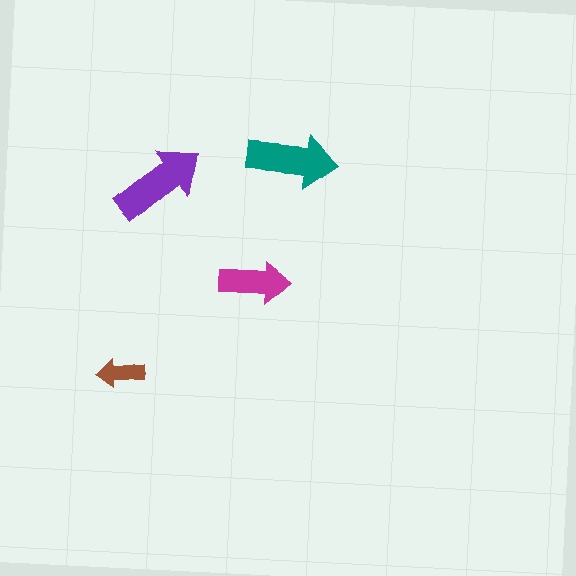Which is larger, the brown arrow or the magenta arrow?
The magenta one.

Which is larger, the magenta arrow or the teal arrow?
The teal one.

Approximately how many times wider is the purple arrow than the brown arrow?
About 2 times wider.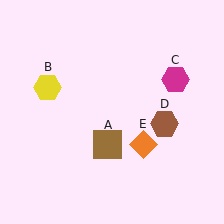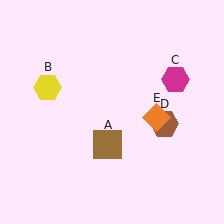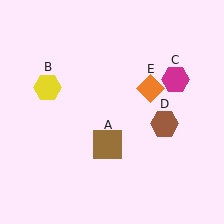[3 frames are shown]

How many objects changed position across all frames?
1 object changed position: orange diamond (object E).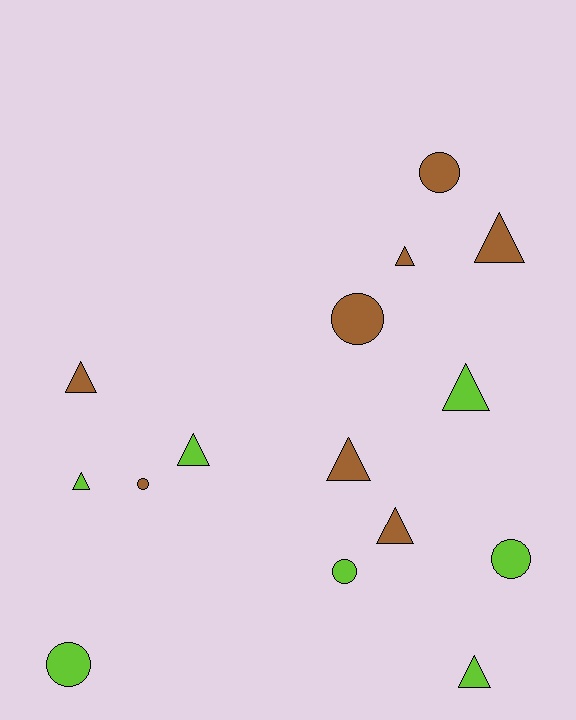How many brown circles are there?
There are 3 brown circles.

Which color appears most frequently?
Brown, with 8 objects.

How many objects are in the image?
There are 15 objects.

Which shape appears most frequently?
Triangle, with 9 objects.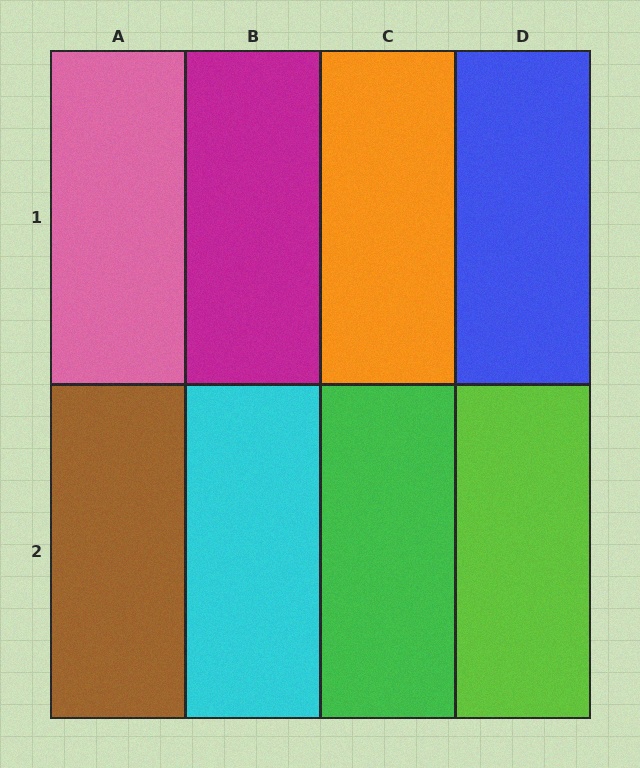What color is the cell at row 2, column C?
Green.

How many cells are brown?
1 cell is brown.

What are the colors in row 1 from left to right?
Pink, magenta, orange, blue.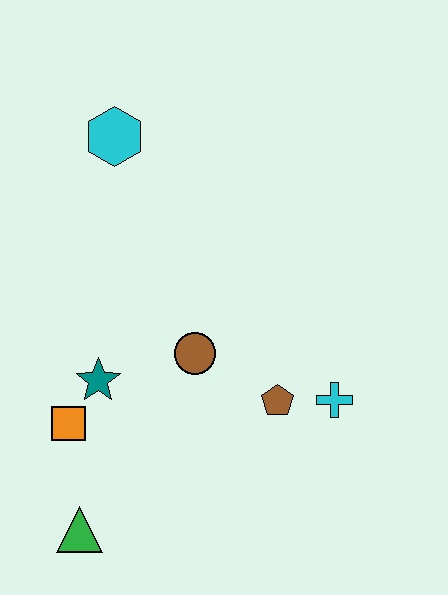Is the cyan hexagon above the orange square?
Yes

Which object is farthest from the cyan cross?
The cyan hexagon is farthest from the cyan cross.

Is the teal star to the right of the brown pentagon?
No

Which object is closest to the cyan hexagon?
The brown circle is closest to the cyan hexagon.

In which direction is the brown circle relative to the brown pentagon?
The brown circle is to the left of the brown pentagon.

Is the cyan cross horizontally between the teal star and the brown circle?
No